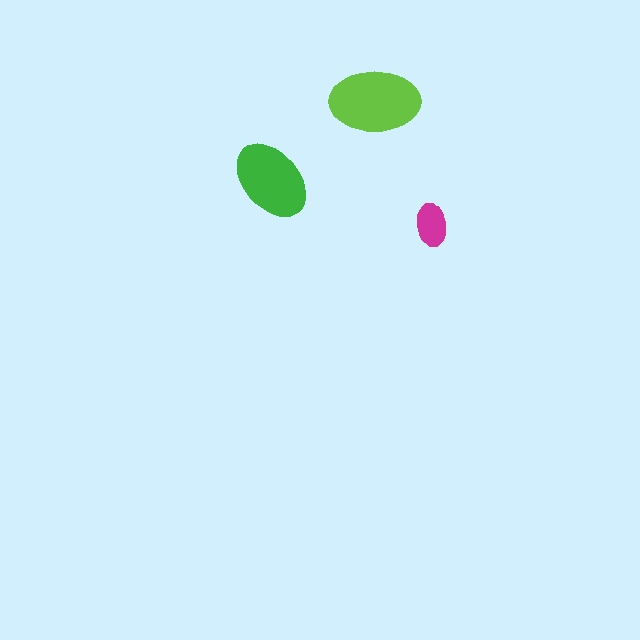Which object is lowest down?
The magenta ellipse is bottommost.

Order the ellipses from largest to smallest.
the lime one, the green one, the magenta one.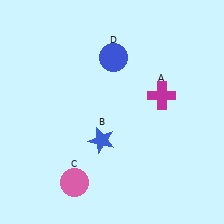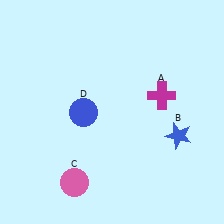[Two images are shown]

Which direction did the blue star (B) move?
The blue star (B) moved right.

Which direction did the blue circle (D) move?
The blue circle (D) moved down.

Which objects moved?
The objects that moved are: the blue star (B), the blue circle (D).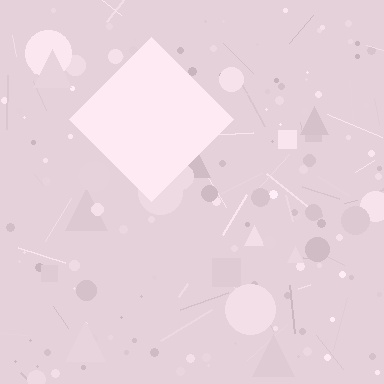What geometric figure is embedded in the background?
A diamond is embedded in the background.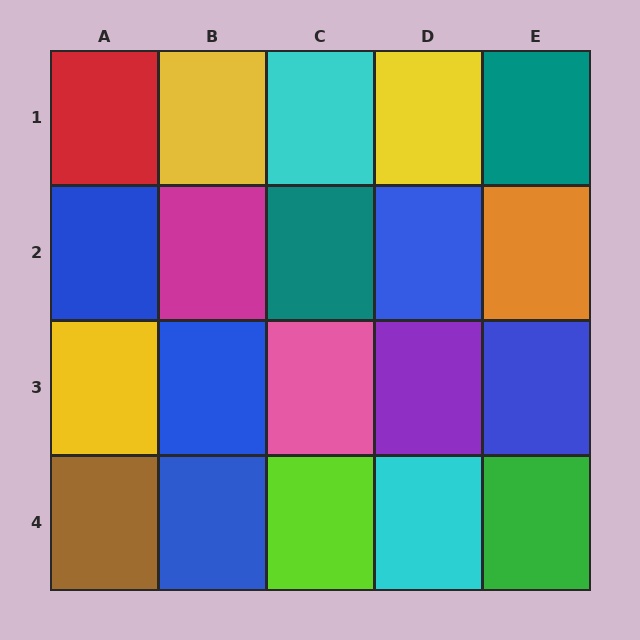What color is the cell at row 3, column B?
Blue.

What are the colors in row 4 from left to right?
Brown, blue, lime, cyan, green.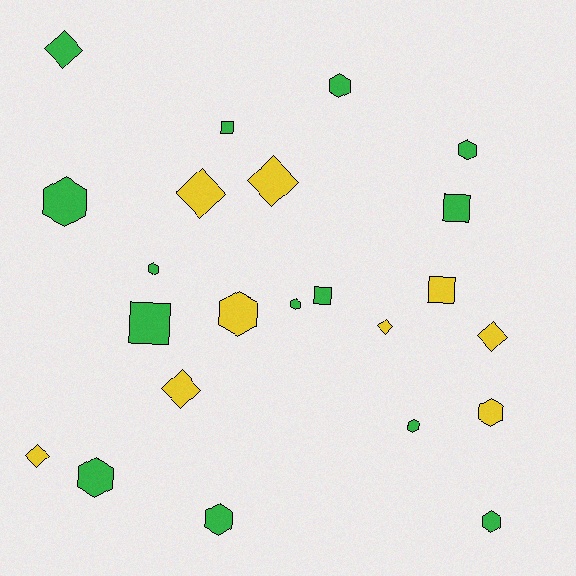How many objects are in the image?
There are 23 objects.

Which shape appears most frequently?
Hexagon, with 11 objects.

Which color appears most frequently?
Green, with 14 objects.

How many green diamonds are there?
There is 1 green diamond.